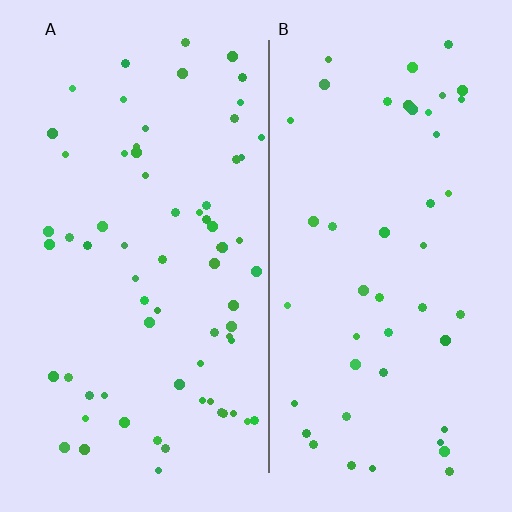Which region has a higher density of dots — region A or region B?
A (the left).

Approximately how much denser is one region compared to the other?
Approximately 1.5× — region A over region B.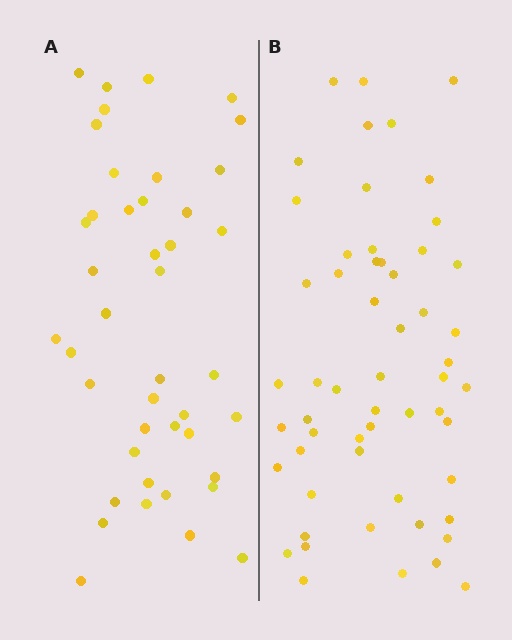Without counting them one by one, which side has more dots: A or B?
Region B (the right region) has more dots.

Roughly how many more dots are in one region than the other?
Region B has approximately 15 more dots than region A.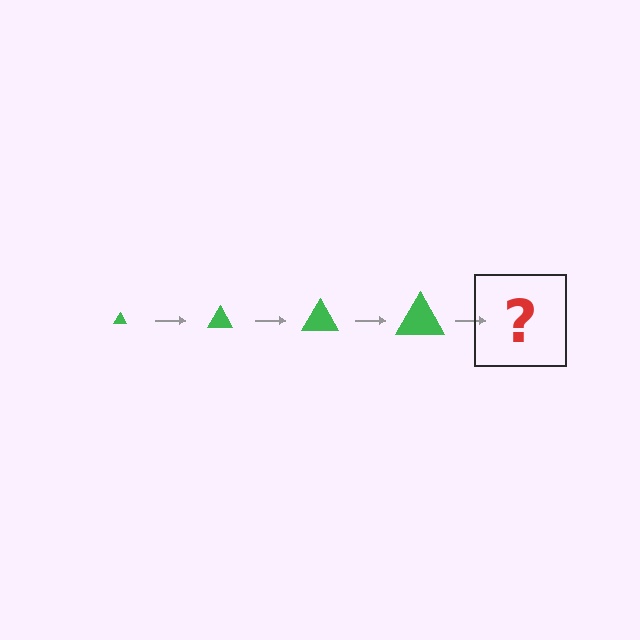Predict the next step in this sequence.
The next step is a green triangle, larger than the previous one.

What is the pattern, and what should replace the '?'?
The pattern is that the triangle gets progressively larger each step. The '?' should be a green triangle, larger than the previous one.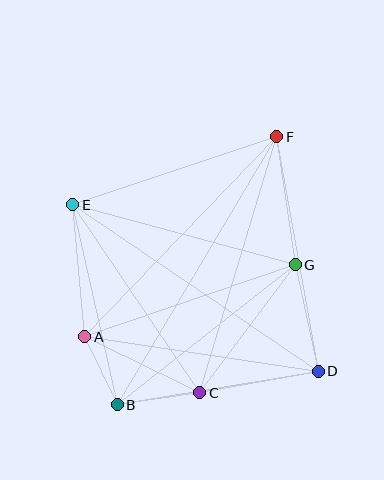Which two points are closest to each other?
Points A and B are closest to each other.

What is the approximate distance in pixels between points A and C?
The distance between A and C is approximately 128 pixels.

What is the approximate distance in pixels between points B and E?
The distance between B and E is approximately 205 pixels.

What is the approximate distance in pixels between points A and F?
The distance between A and F is approximately 277 pixels.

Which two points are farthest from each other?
Points B and F are farthest from each other.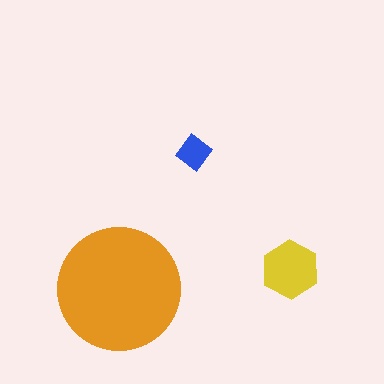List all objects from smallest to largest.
The blue diamond, the yellow hexagon, the orange circle.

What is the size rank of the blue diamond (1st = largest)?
3rd.